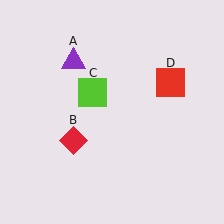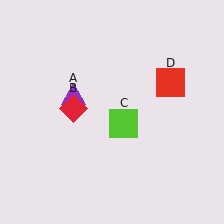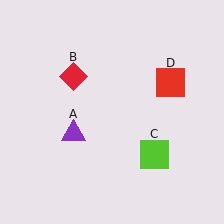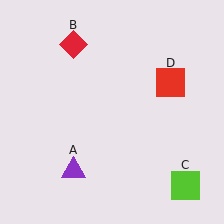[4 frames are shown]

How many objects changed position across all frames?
3 objects changed position: purple triangle (object A), red diamond (object B), lime square (object C).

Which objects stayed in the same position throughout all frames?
Red square (object D) remained stationary.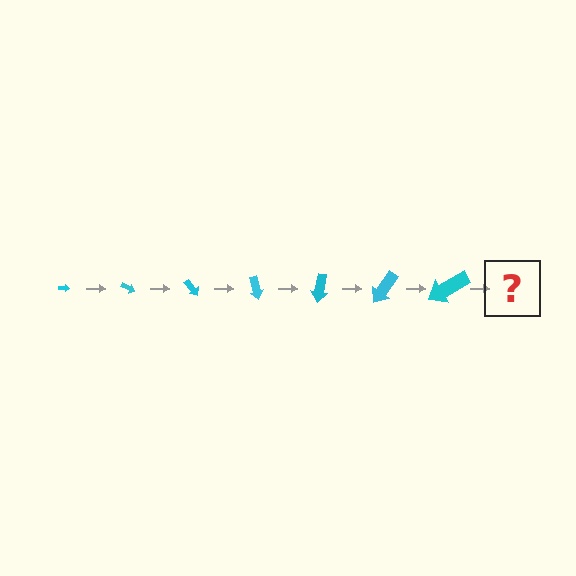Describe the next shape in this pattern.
It should be an arrow, larger than the previous one and rotated 175 degrees from the start.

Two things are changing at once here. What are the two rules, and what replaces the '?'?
The two rules are that the arrow grows larger each step and it rotates 25 degrees each step. The '?' should be an arrow, larger than the previous one and rotated 175 degrees from the start.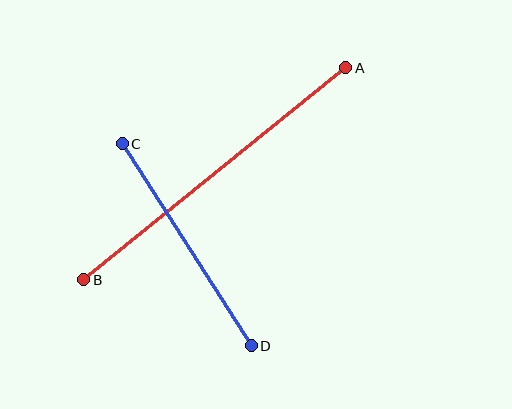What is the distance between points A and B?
The distance is approximately 337 pixels.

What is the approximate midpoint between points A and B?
The midpoint is at approximately (215, 174) pixels.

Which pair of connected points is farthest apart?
Points A and B are farthest apart.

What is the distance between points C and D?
The distance is approximately 240 pixels.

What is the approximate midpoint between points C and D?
The midpoint is at approximately (187, 245) pixels.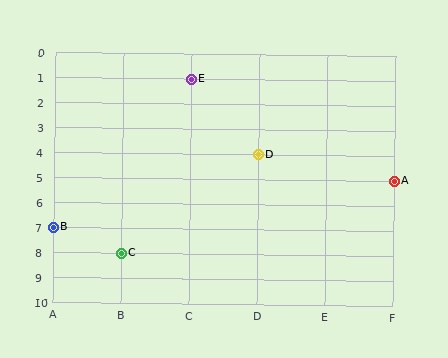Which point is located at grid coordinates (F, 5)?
Point A is at (F, 5).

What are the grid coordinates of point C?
Point C is at grid coordinates (B, 8).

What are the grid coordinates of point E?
Point E is at grid coordinates (C, 1).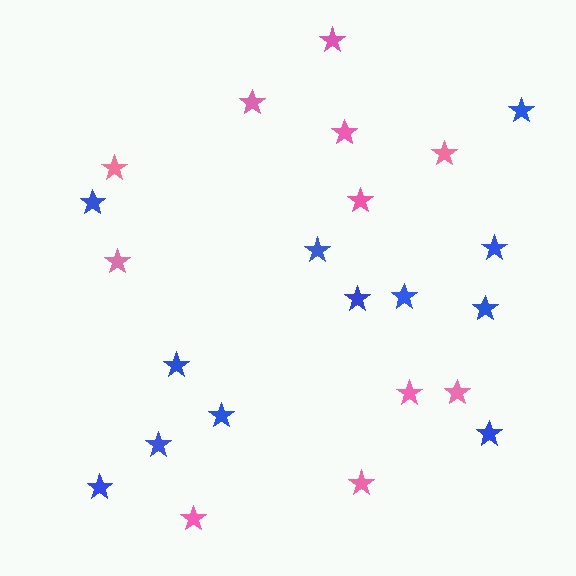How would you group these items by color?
There are 2 groups: one group of pink stars (11) and one group of blue stars (12).